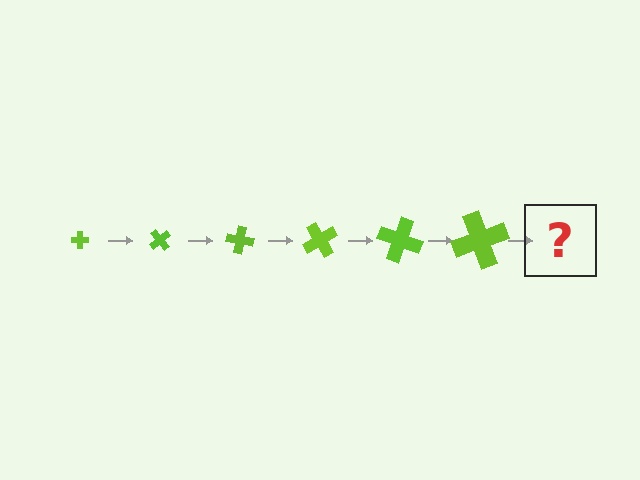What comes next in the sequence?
The next element should be a cross, larger than the previous one and rotated 300 degrees from the start.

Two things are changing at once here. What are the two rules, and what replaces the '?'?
The two rules are that the cross grows larger each step and it rotates 50 degrees each step. The '?' should be a cross, larger than the previous one and rotated 300 degrees from the start.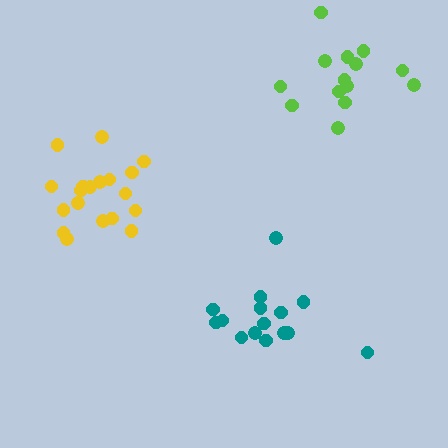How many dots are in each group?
Group 1: 15 dots, Group 2: 19 dots, Group 3: 14 dots (48 total).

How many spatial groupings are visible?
There are 3 spatial groupings.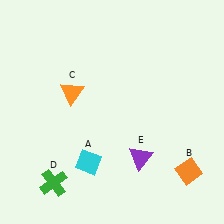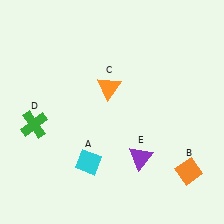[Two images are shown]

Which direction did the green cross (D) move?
The green cross (D) moved up.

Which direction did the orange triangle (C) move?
The orange triangle (C) moved right.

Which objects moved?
The objects that moved are: the orange triangle (C), the green cross (D).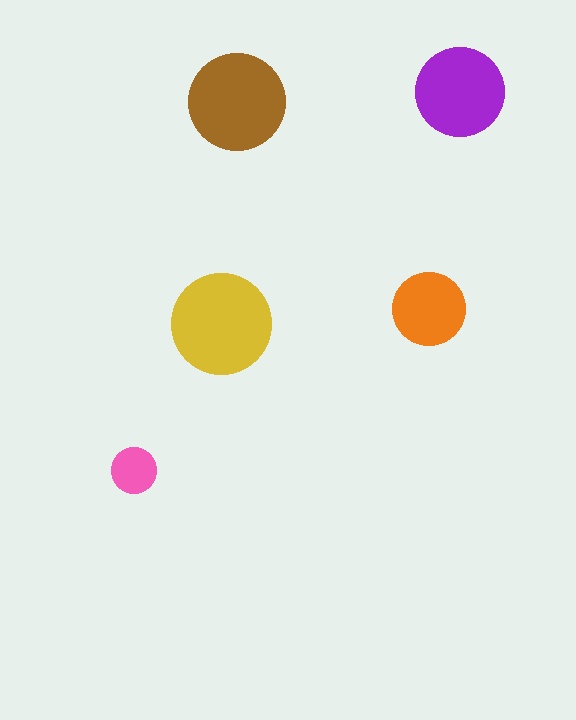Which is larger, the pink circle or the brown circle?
The brown one.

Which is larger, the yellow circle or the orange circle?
The yellow one.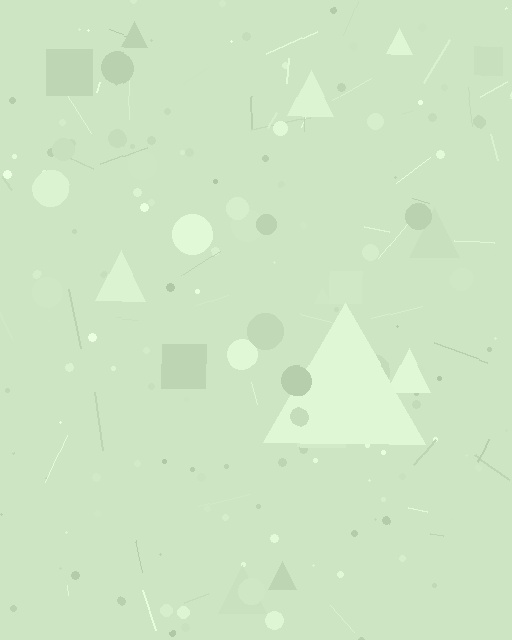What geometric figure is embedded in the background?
A triangle is embedded in the background.